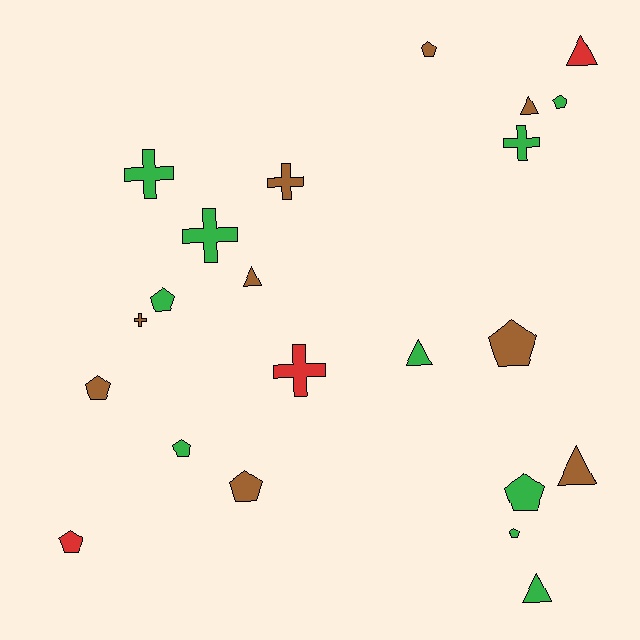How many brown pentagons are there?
There are 4 brown pentagons.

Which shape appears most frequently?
Pentagon, with 10 objects.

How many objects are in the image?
There are 22 objects.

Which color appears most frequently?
Green, with 10 objects.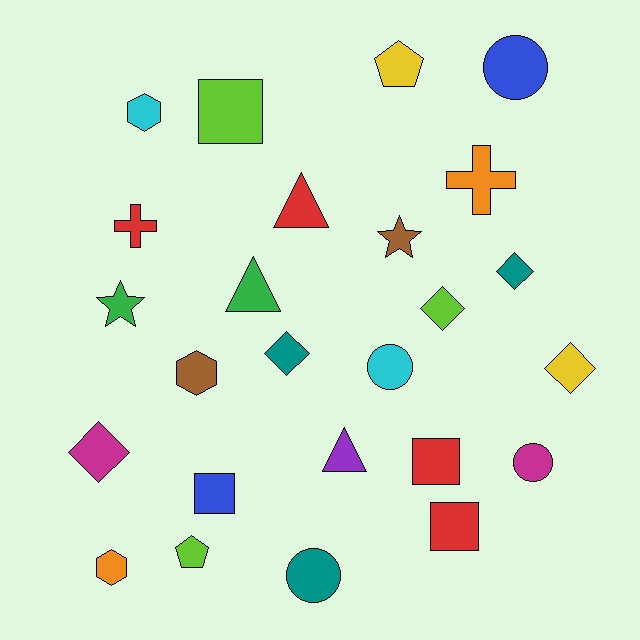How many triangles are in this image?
There are 3 triangles.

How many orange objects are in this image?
There are 2 orange objects.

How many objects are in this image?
There are 25 objects.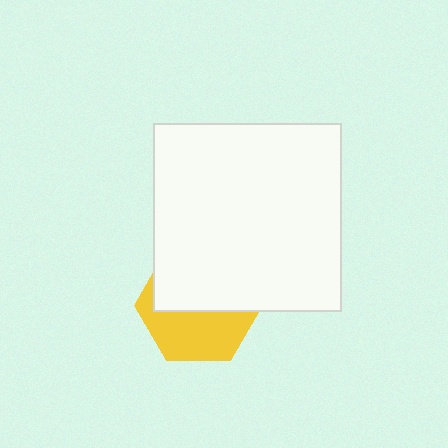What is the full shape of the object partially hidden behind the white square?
The partially hidden object is a yellow hexagon.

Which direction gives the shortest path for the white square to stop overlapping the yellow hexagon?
Moving up gives the shortest separation.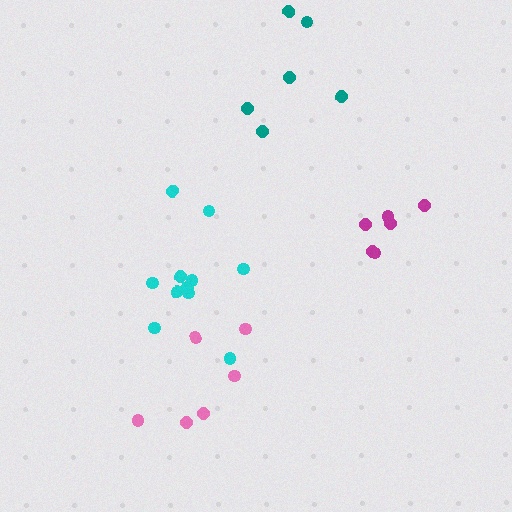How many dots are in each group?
Group 1: 6 dots, Group 2: 6 dots, Group 3: 6 dots, Group 4: 11 dots (29 total).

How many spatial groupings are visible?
There are 4 spatial groupings.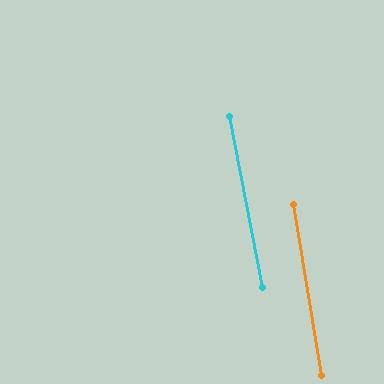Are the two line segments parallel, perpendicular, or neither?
Parallel — their directions differ by only 2.0°.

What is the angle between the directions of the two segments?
Approximately 2 degrees.